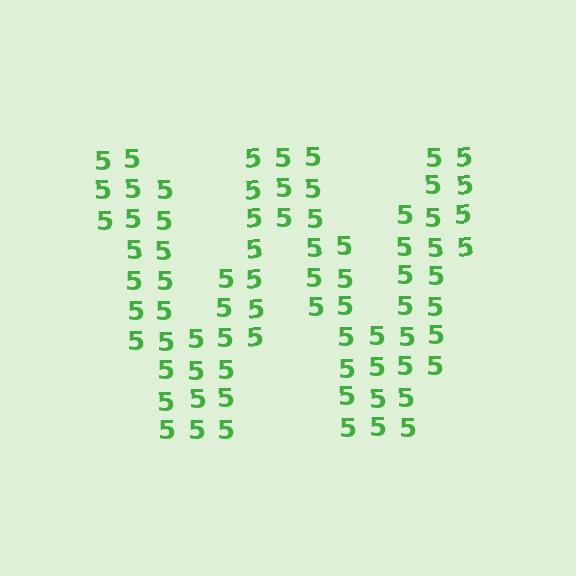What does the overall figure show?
The overall figure shows the letter W.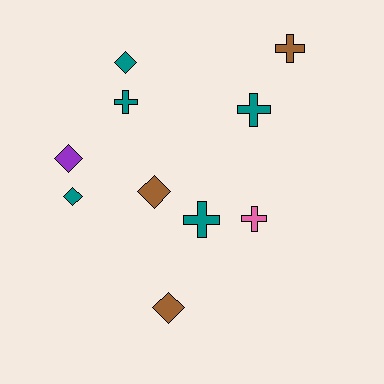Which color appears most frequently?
Teal, with 5 objects.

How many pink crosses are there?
There is 1 pink cross.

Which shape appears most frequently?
Diamond, with 5 objects.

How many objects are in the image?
There are 10 objects.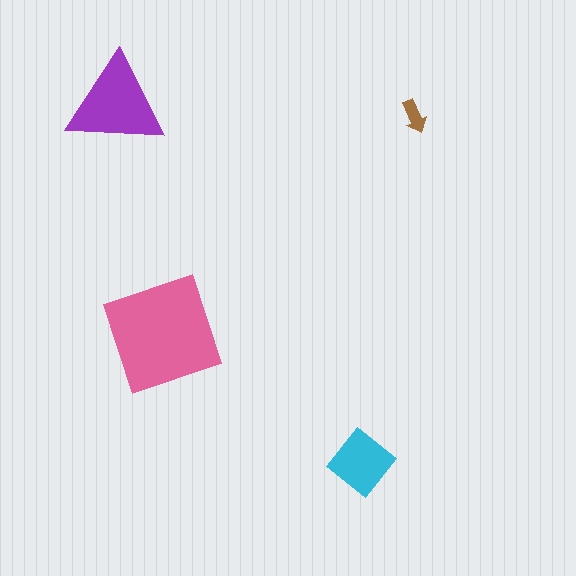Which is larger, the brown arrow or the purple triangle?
The purple triangle.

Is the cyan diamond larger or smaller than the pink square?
Smaller.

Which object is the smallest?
The brown arrow.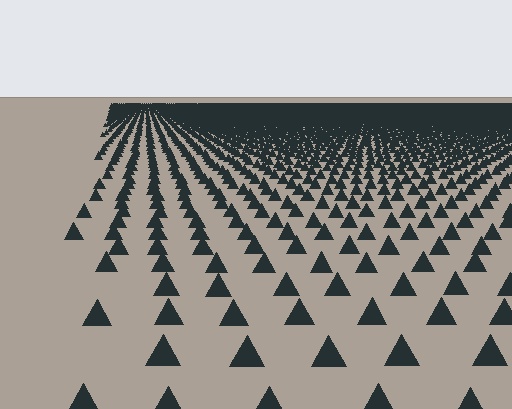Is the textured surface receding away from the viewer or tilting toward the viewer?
The surface is receding away from the viewer. Texture elements get smaller and denser toward the top.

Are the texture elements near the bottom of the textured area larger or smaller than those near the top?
Larger. Near the bottom, elements are closer to the viewer and appear at a bigger on-screen size.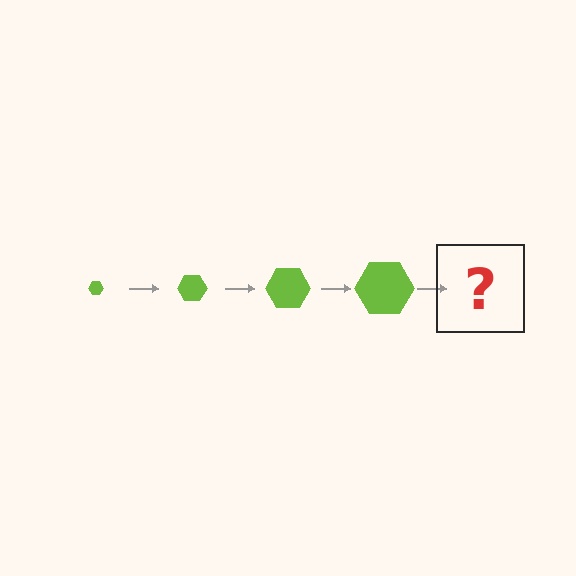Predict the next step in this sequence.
The next step is a lime hexagon, larger than the previous one.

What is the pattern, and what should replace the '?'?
The pattern is that the hexagon gets progressively larger each step. The '?' should be a lime hexagon, larger than the previous one.